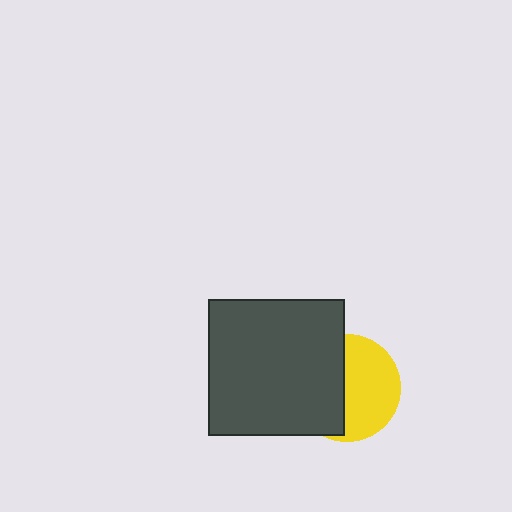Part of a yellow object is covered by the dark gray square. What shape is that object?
It is a circle.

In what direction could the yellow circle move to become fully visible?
The yellow circle could move right. That would shift it out from behind the dark gray square entirely.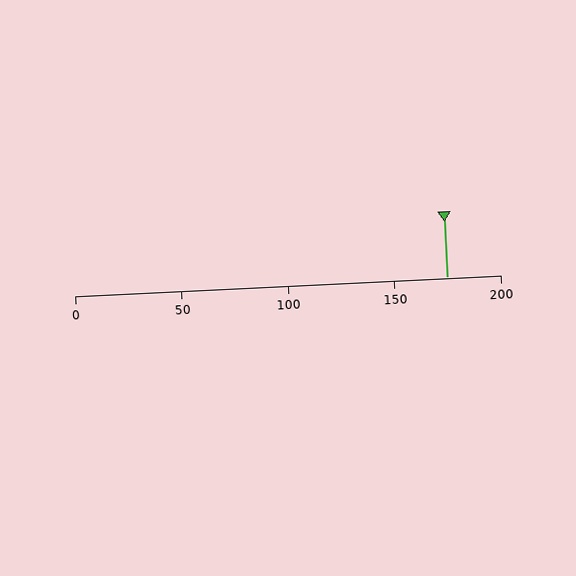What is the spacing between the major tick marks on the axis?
The major ticks are spaced 50 apart.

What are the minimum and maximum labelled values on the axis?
The axis runs from 0 to 200.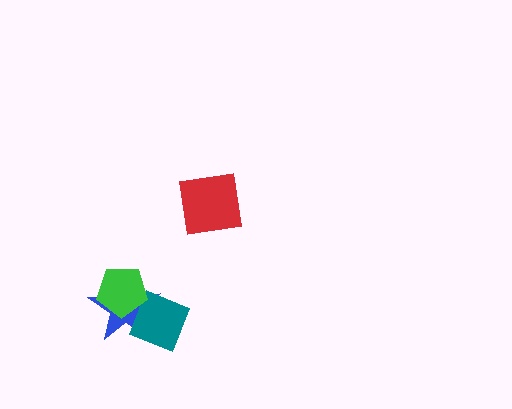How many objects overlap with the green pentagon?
2 objects overlap with the green pentagon.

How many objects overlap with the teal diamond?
2 objects overlap with the teal diamond.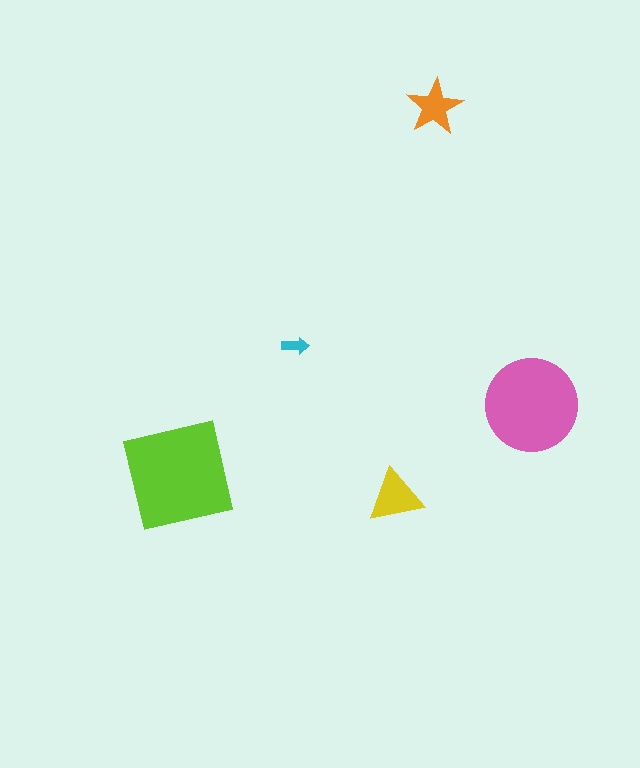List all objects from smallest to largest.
The cyan arrow, the orange star, the yellow triangle, the pink circle, the lime square.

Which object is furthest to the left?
The lime square is leftmost.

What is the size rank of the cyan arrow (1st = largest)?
5th.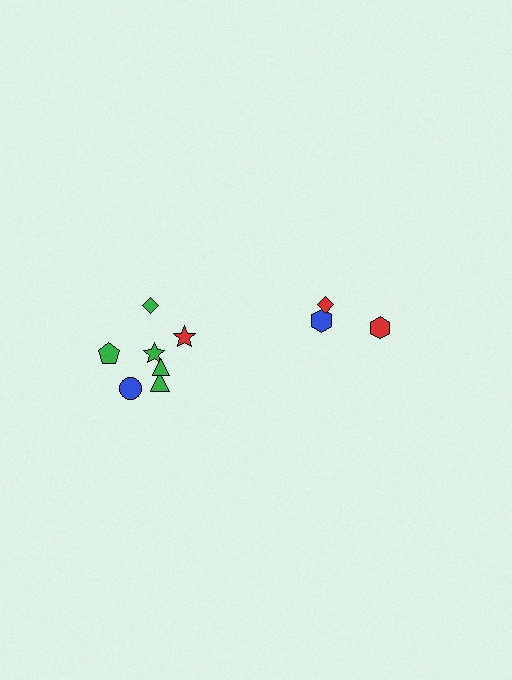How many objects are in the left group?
There are 7 objects.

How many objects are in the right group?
There are 3 objects.